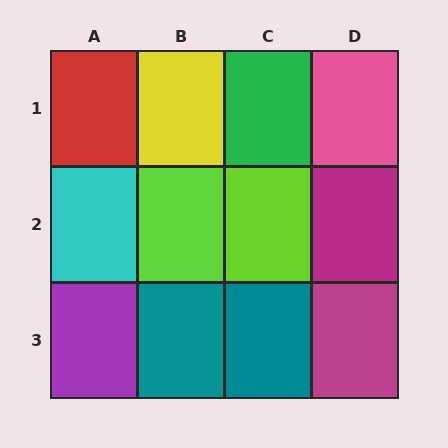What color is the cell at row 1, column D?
Pink.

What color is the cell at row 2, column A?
Cyan.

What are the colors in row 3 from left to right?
Purple, teal, teal, magenta.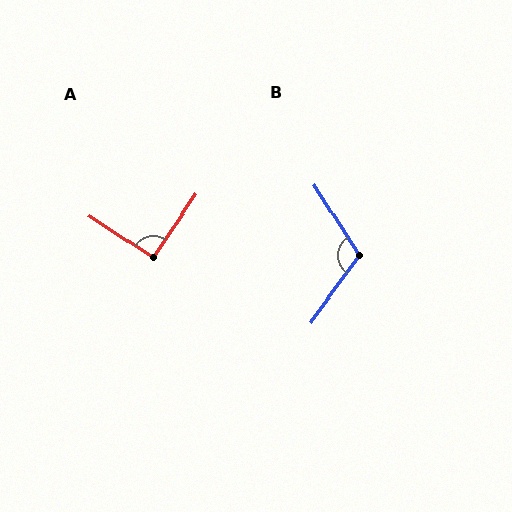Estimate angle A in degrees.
Approximately 91 degrees.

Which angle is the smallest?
A, at approximately 91 degrees.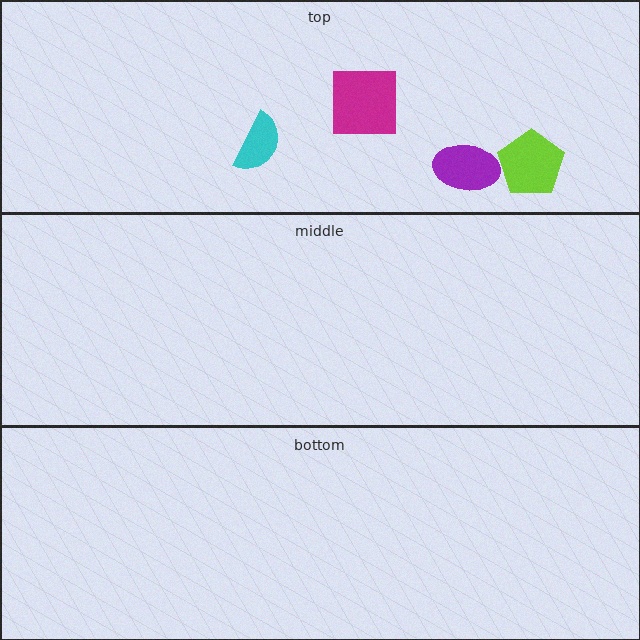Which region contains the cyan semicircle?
The top region.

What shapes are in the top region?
The cyan semicircle, the purple ellipse, the magenta square, the lime pentagon.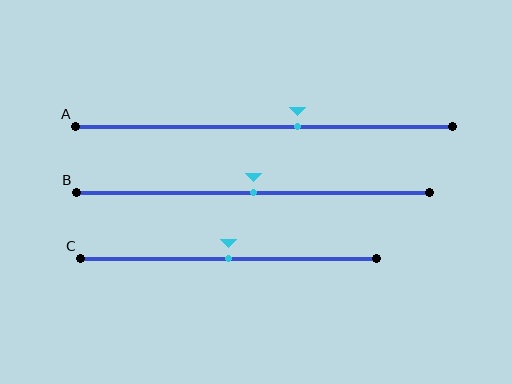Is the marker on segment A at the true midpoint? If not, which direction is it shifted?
No, the marker on segment A is shifted to the right by about 9% of the segment length.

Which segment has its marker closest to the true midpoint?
Segment B has its marker closest to the true midpoint.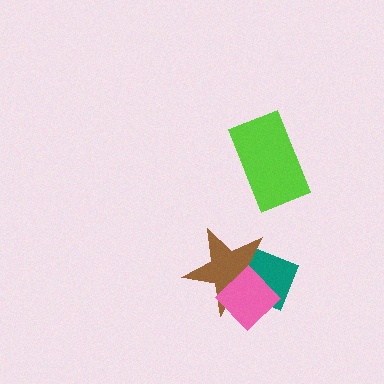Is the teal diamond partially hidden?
Yes, it is partially covered by another shape.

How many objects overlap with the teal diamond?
2 objects overlap with the teal diamond.